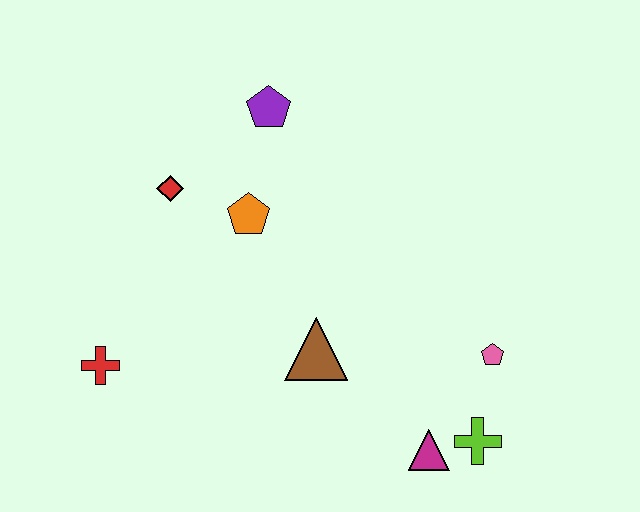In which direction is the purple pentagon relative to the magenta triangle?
The purple pentagon is above the magenta triangle.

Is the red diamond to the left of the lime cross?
Yes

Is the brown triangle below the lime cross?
No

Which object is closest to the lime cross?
The magenta triangle is closest to the lime cross.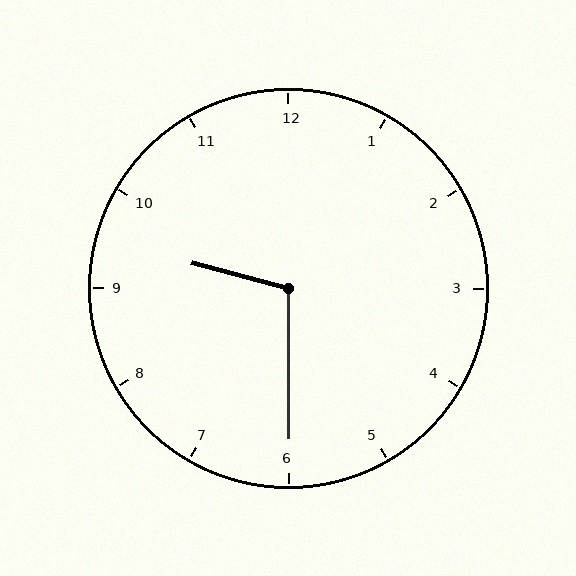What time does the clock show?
9:30.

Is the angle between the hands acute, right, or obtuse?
It is obtuse.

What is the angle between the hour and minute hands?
Approximately 105 degrees.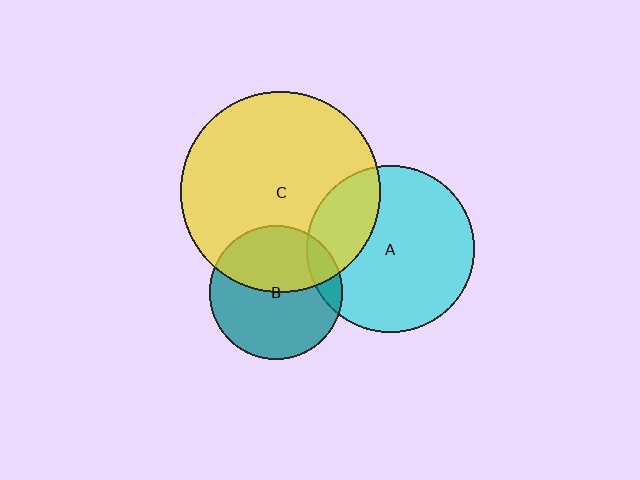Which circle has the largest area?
Circle C (yellow).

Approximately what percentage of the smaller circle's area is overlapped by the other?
Approximately 25%.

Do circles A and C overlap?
Yes.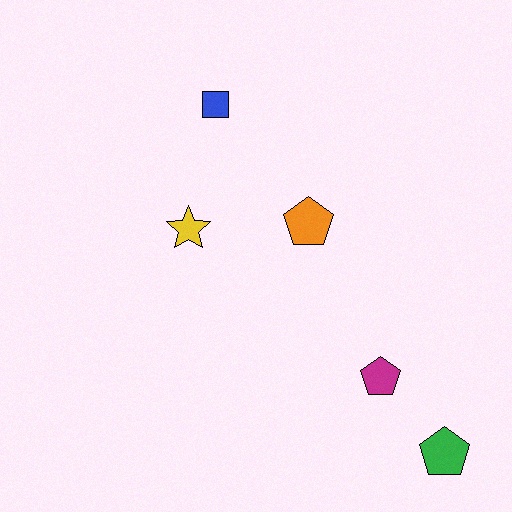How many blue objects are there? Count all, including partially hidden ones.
There is 1 blue object.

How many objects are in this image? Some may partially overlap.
There are 5 objects.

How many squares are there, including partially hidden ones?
There is 1 square.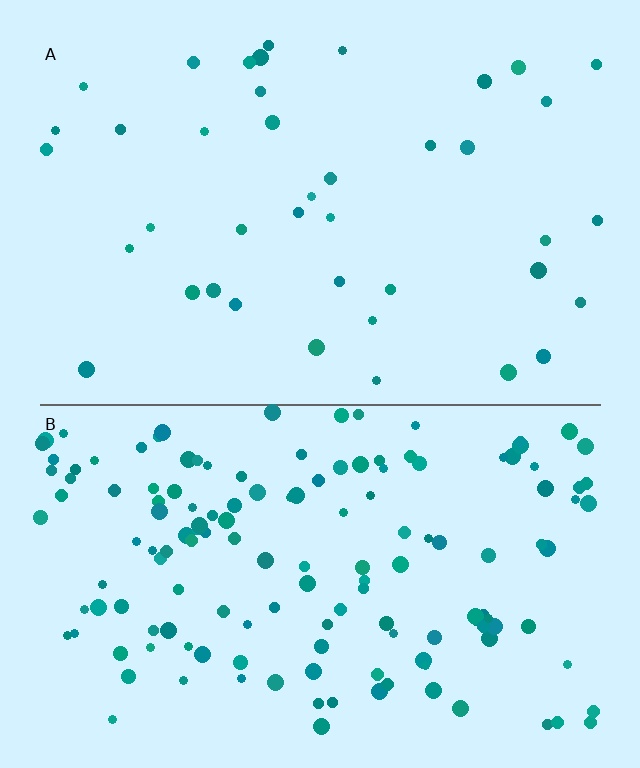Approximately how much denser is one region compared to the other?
Approximately 3.7× — region B over region A.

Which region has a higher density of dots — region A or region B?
B (the bottom).